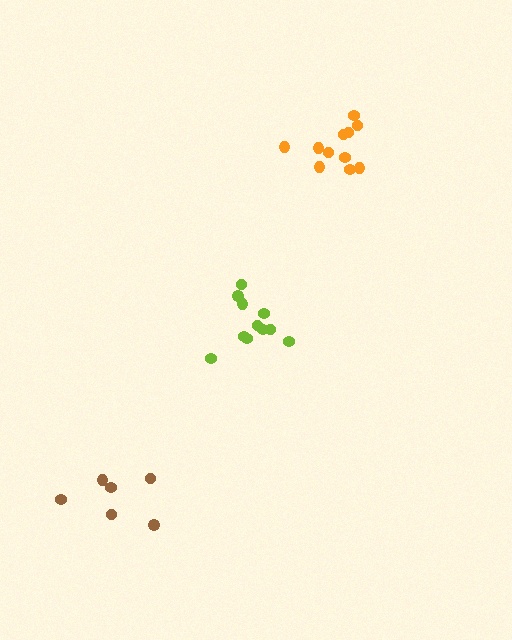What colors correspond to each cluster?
The clusters are colored: lime, brown, orange.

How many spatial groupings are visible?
There are 3 spatial groupings.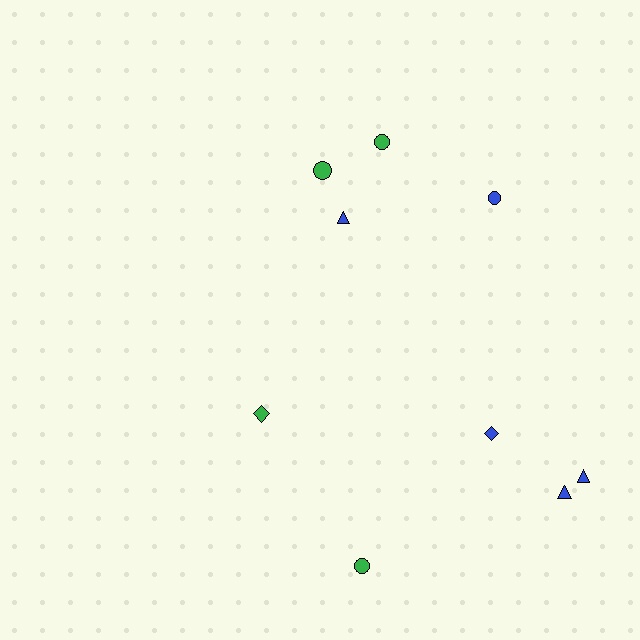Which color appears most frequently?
Blue, with 5 objects.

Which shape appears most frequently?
Circle, with 4 objects.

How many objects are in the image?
There are 9 objects.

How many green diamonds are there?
There is 1 green diamond.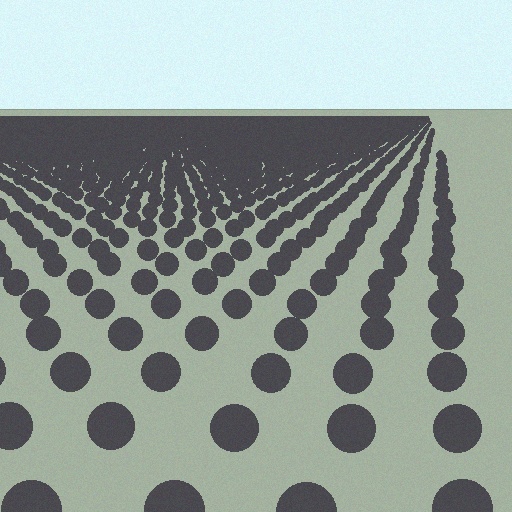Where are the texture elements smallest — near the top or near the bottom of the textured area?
Near the top.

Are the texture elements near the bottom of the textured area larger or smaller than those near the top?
Larger. Near the bottom, elements are closer to the viewer and appear at a bigger on-screen size.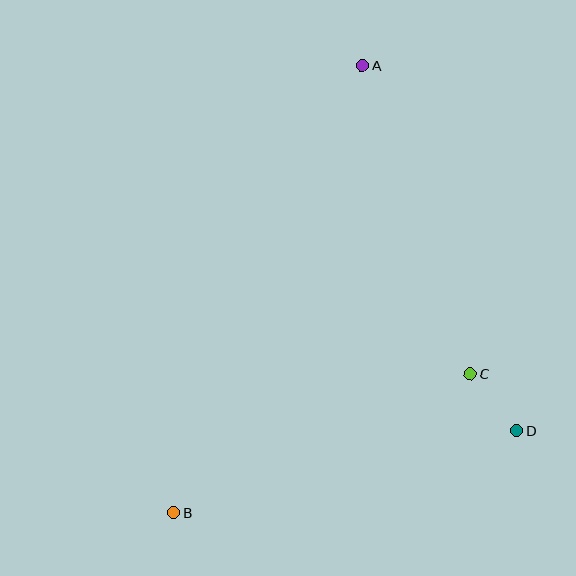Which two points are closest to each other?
Points C and D are closest to each other.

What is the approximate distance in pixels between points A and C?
The distance between A and C is approximately 327 pixels.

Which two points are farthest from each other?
Points A and B are farthest from each other.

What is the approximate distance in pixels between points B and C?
The distance between B and C is approximately 328 pixels.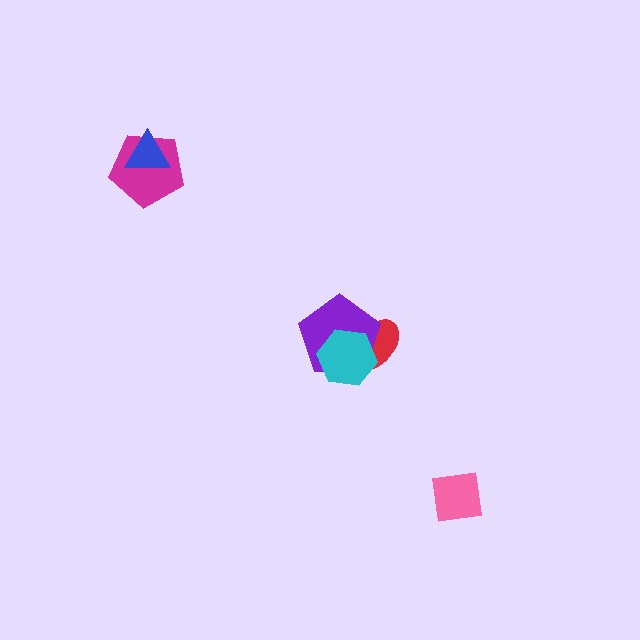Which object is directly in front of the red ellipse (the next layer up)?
The purple pentagon is directly in front of the red ellipse.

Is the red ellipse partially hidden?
Yes, it is partially covered by another shape.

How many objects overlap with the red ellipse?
2 objects overlap with the red ellipse.